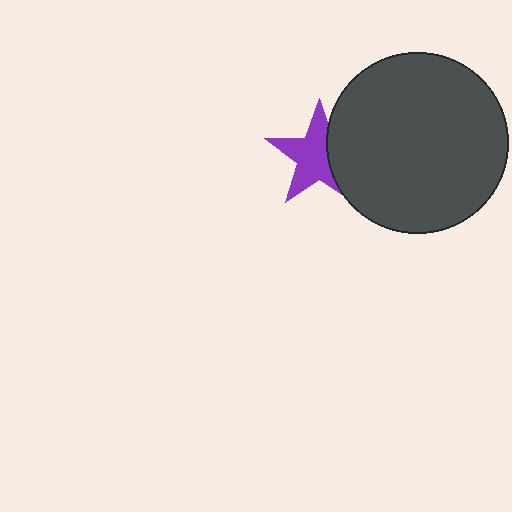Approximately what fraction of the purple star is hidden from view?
Roughly 33% of the purple star is hidden behind the dark gray circle.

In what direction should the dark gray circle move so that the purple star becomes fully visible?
The dark gray circle should move right. That is the shortest direction to clear the overlap and leave the purple star fully visible.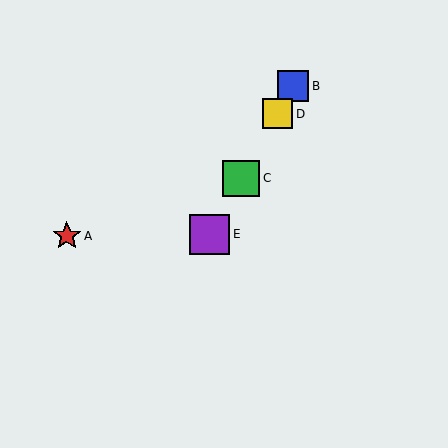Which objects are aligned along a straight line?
Objects B, C, D, E are aligned along a straight line.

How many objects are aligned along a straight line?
4 objects (B, C, D, E) are aligned along a straight line.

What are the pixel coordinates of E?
Object E is at (210, 234).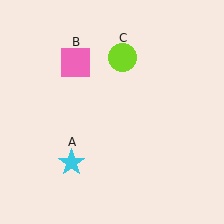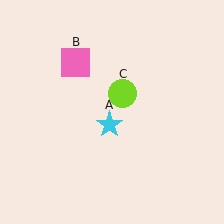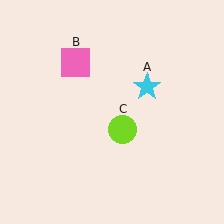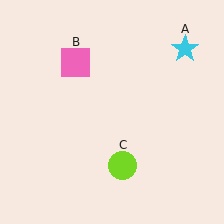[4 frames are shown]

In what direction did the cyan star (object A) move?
The cyan star (object A) moved up and to the right.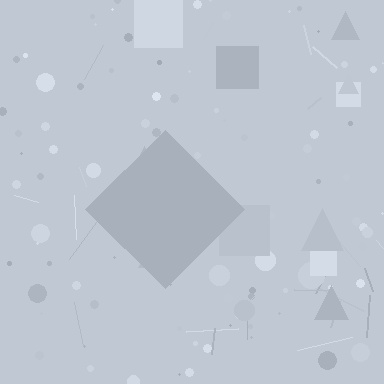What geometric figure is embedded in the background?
A diamond is embedded in the background.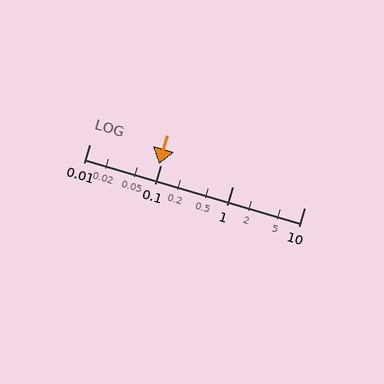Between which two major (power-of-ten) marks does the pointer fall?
The pointer is between 0.01 and 0.1.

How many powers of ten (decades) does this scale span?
The scale spans 3 decades, from 0.01 to 10.